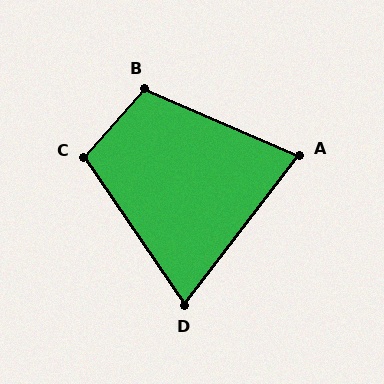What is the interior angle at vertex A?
Approximately 76 degrees (acute).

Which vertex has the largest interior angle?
B, at approximately 108 degrees.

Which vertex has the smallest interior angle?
D, at approximately 72 degrees.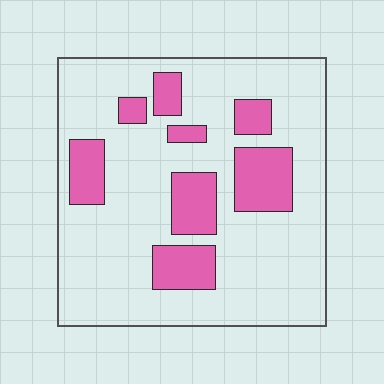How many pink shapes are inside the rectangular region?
8.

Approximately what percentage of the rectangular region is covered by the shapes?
Approximately 20%.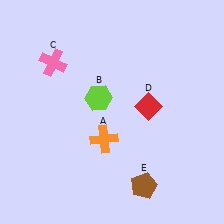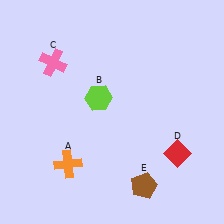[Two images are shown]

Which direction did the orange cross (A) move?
The orange cross (A) moved left.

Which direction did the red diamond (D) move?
The red diamond (D) moved down.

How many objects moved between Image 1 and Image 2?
2 objects moved between the two images.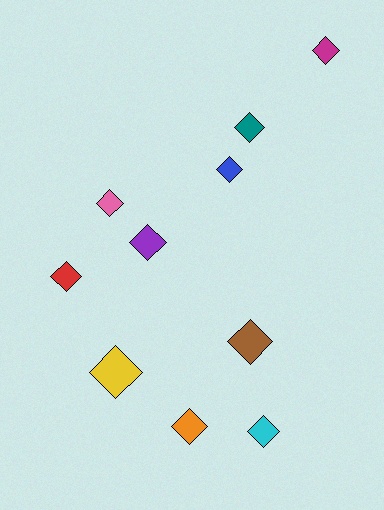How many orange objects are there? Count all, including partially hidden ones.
There is 1 orange object.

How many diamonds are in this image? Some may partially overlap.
There are 10 diamonds.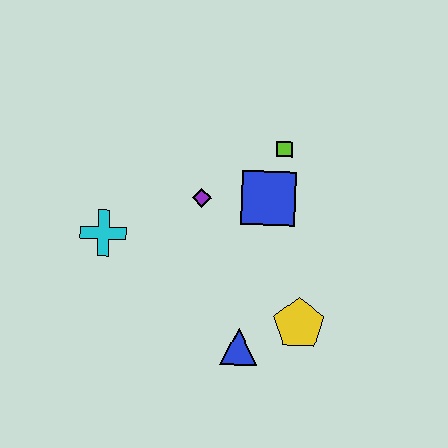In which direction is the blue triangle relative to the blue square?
The blue triangle is below the blue square.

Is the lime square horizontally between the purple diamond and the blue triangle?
No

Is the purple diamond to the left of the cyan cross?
No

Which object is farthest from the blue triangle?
The lime square is farthest from the blue triangle.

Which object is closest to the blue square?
The lime square is closest to the blue square.